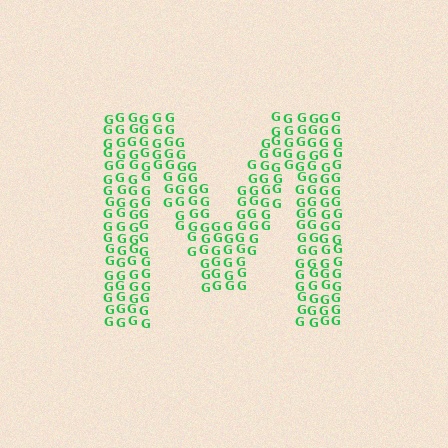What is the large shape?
The large shape is the letter M.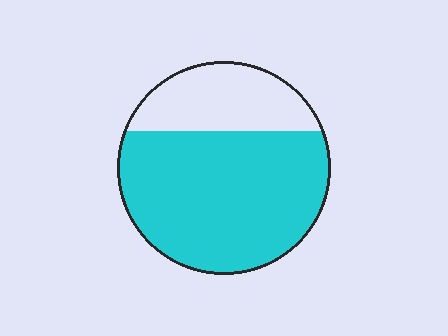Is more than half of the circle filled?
Yes.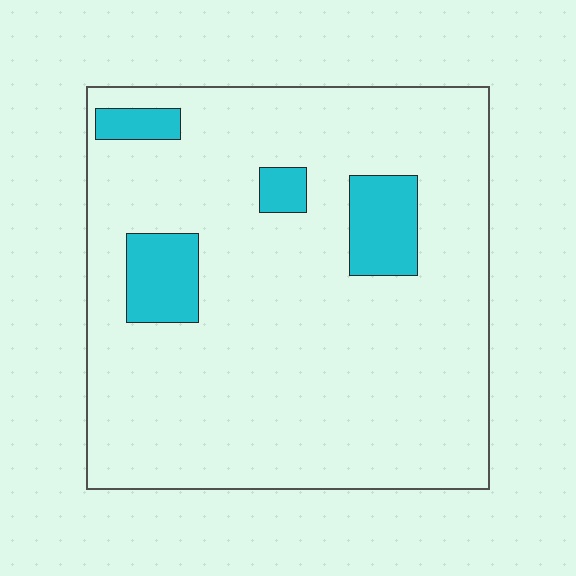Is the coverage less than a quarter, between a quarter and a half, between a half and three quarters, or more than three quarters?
Less than a quarter.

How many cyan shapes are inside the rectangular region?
4.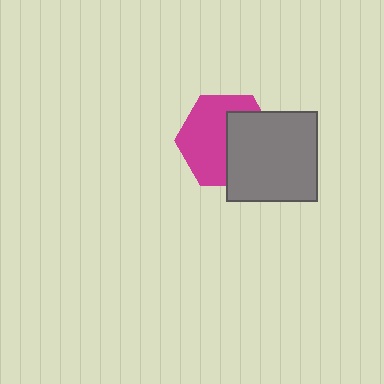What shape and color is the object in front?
The object in front is a gray square.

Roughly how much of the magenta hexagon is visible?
About half of it is visible (roughly 56%).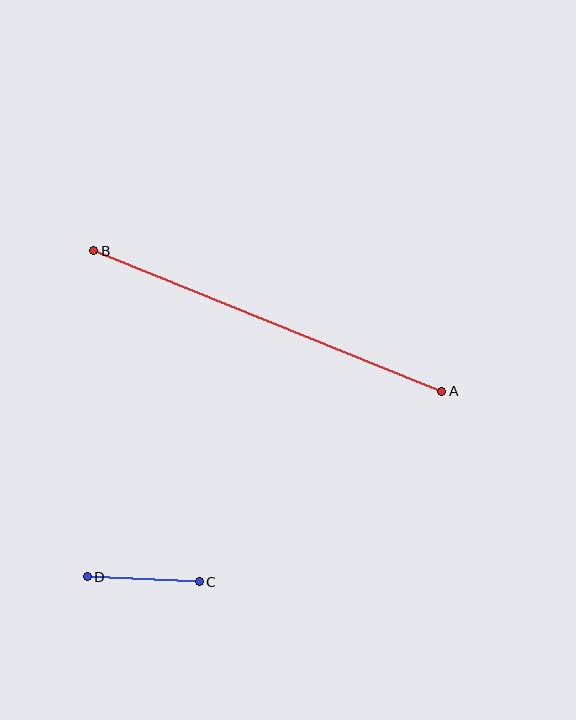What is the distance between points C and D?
The distance is approximately 112 pixels.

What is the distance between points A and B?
The distance is approximately 375 pixels.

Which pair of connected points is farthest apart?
Points A and B are farthest apart.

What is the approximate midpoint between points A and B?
The midpoint is at approximately (268, 321) pixels.